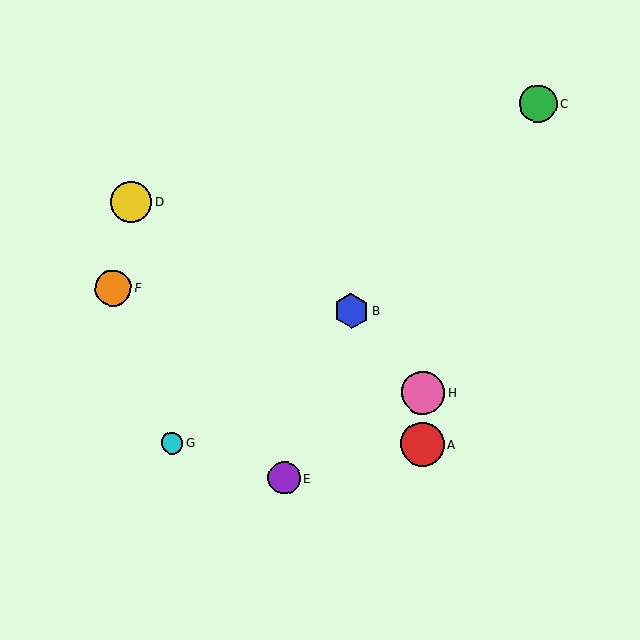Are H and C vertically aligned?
No, H is at x≈423 and C is at x≈538.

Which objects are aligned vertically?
Objects A, H are aligned vertically.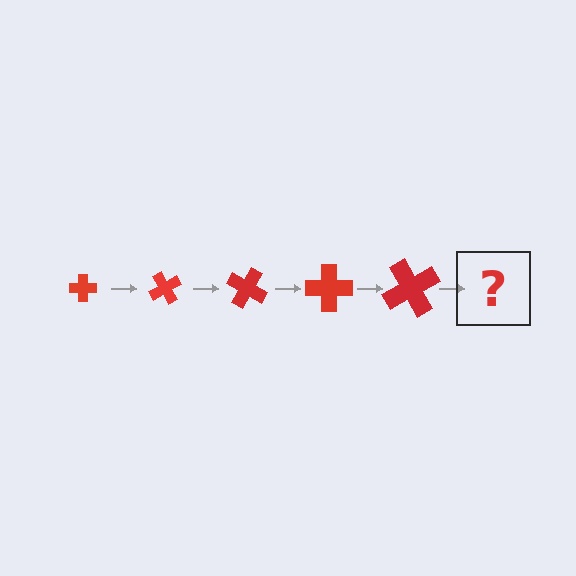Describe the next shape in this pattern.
It should be a cross, larger than the previous one and rotated 300 degrees from the start.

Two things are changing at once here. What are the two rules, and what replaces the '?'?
The two rules are that the cross grows larger each step and it rotates 60 degrees each step. The '?' should be a cross, larger than the previous one and rotated 300 degrees from the start.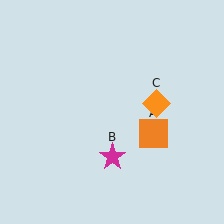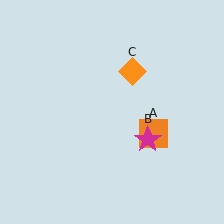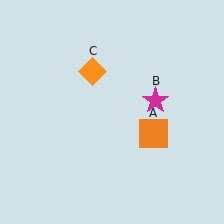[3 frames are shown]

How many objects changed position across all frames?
2 objects changed position: magenta star (object B), orange diamond (object C).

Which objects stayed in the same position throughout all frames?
Orange square (object A) remained stationary.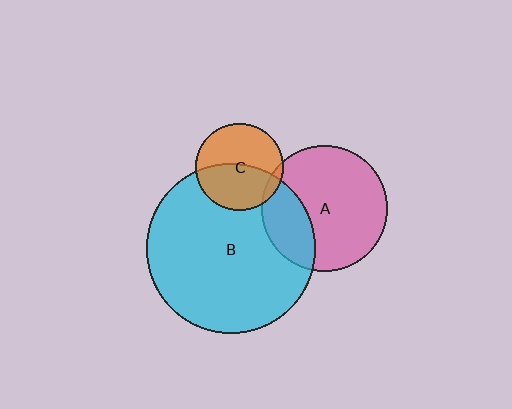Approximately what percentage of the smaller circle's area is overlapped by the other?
Approximately 25%.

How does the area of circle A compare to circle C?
Approximately 2.1 times.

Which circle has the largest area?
Circle B (cyan).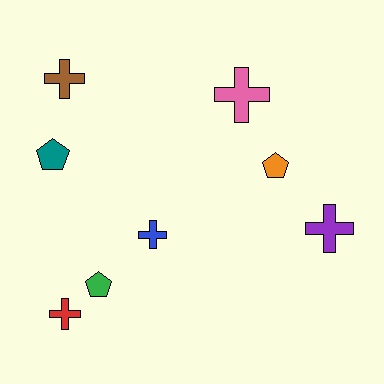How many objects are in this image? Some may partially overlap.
There are 8 objects.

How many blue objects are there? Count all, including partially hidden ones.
There is 1 blue object.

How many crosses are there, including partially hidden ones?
There are 5 crosses.